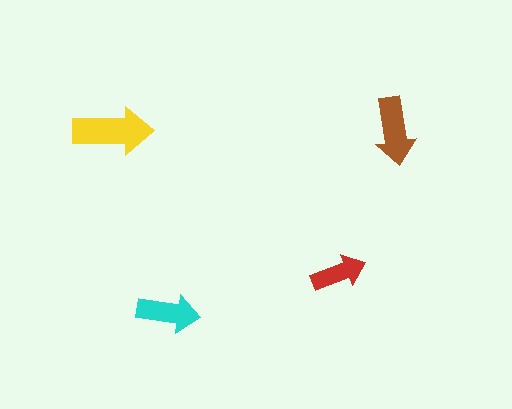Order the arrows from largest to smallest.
the yellow one, the brown one, the cyan one, the red one.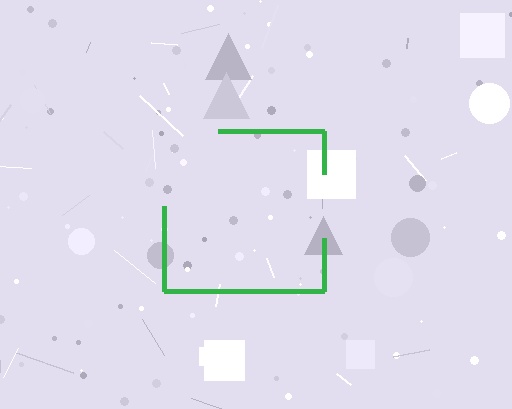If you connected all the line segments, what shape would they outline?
They would outline a square.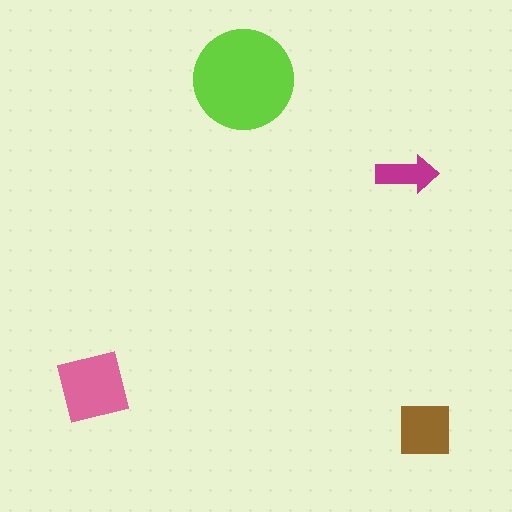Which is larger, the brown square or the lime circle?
The lime circle.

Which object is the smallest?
The magenta arrow.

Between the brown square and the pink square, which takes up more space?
The pink square.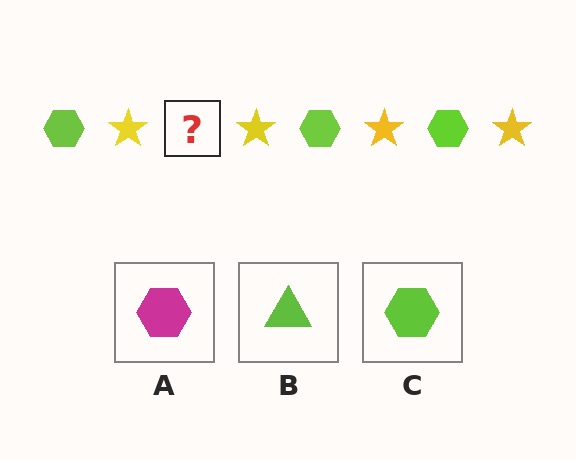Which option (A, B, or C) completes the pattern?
C.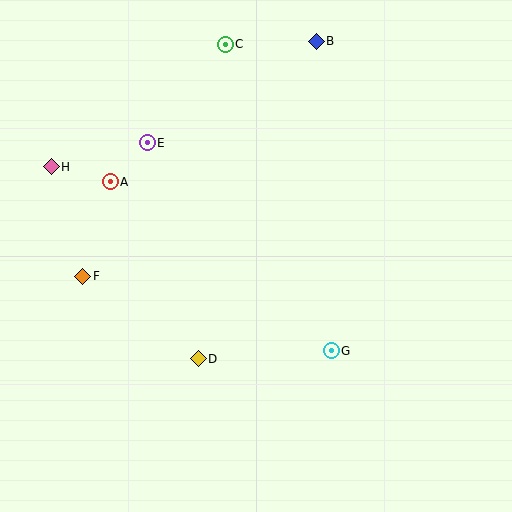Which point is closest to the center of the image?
Point D at (198, 359) is closest to the center.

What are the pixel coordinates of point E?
Point E is at (147, 143).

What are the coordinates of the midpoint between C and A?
The midpoint between C and A is at (168, 113).